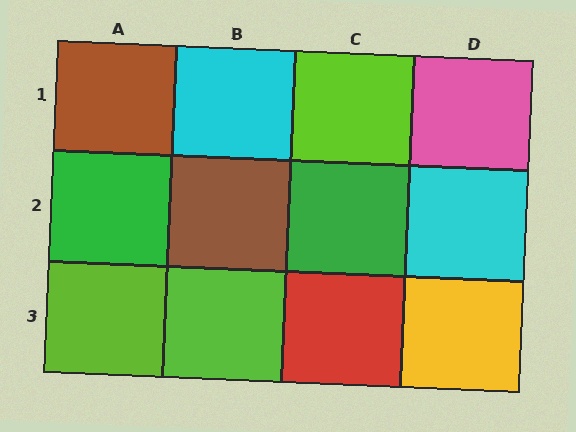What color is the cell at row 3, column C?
Red.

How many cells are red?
1 cell is red.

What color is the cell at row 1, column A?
Brown.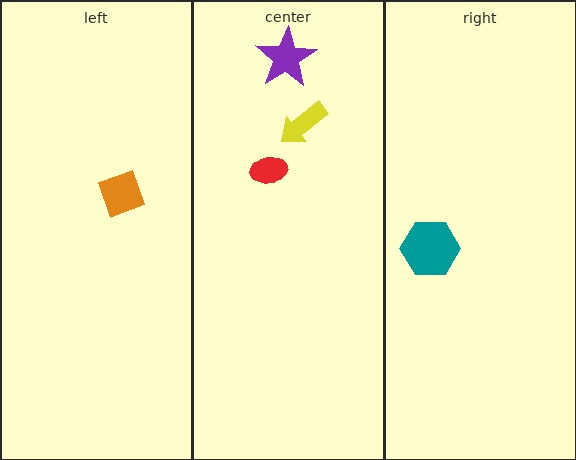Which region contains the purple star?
The center region.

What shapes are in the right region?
The teal hexagon.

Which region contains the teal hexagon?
The right region.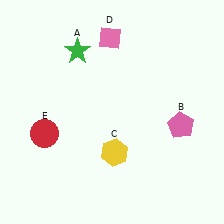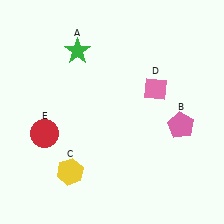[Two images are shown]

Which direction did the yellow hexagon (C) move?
The yellow hexagon (C) moved left.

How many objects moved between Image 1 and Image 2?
2 objects moved between the two images.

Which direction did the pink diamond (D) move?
The pink diamond (D) moved down.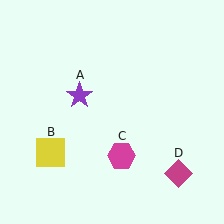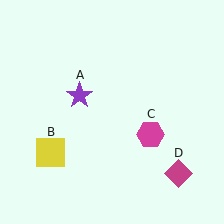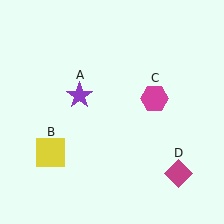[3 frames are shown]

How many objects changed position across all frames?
1 object changed position: magenta hexagon (object C).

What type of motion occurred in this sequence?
The magenta hexagon (object C) rotated counterclockwise around the center of the scene.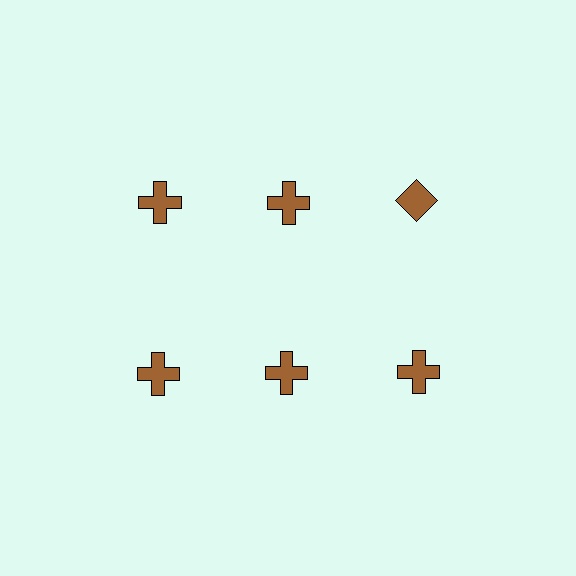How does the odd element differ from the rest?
It has a different shape: diamond instead of cross.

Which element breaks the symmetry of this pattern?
The brown diamond in the top row, center column breaks the symmetry. All other shapes are brown crosses.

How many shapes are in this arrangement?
There are 6 shapes arranged in a grid pattern.